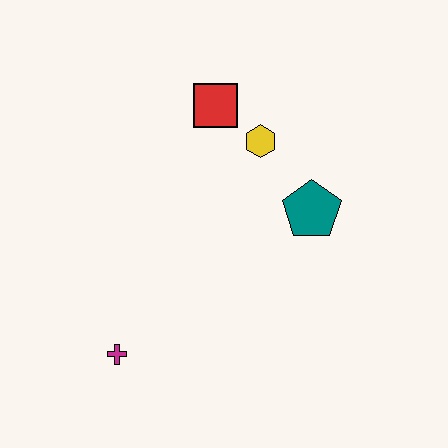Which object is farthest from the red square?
The magenta cross is farthest from the red square.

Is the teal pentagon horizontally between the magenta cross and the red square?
No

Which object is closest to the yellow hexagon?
The red square is closest to the yellow hexagon.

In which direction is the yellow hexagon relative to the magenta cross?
The yellow hexagon is above the magenta cross.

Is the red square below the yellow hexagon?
No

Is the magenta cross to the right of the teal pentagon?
No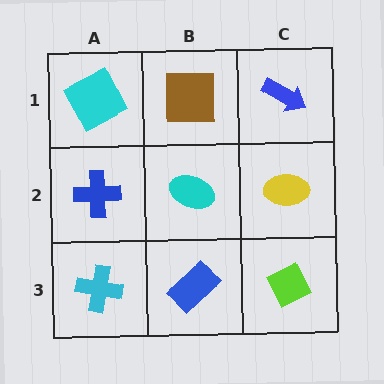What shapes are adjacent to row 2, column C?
A blue arrow (row 1, column C), a lime diamond (row 3, column C), a cyan ellipse (row 2, column B).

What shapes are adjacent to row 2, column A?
A cyan square (row 1, column A), a cyan cross (row 3, column A), a cyan ellipse (row 2, column B).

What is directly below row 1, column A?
A blue cross.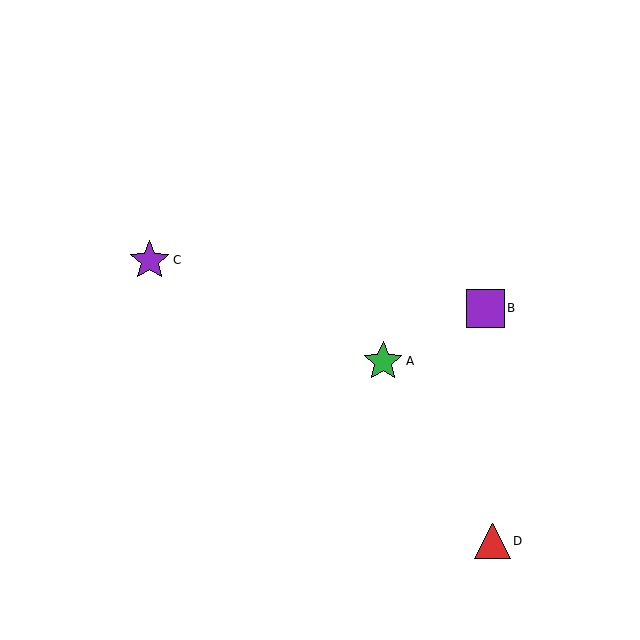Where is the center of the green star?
The center of the green star is at (383, 361).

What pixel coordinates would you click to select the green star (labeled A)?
Click at (383, 361) to select the green star A.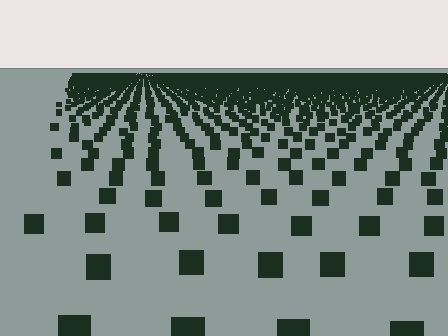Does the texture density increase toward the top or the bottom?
Density increases toward the top.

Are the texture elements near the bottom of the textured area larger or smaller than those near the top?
Larger. Near the bottom, elements are closer to the viewer and appear at a bigger on-screen size.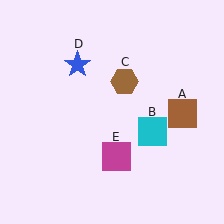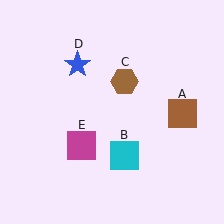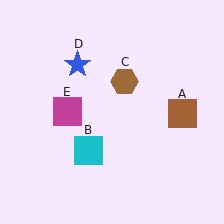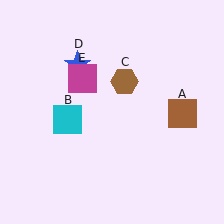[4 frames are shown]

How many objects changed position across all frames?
2 objects changed position: cyan square (object B), magenta square (object E).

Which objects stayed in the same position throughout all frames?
Brown square (object A) and brown hexagon (object C) and blue star (object D) remained stationary.